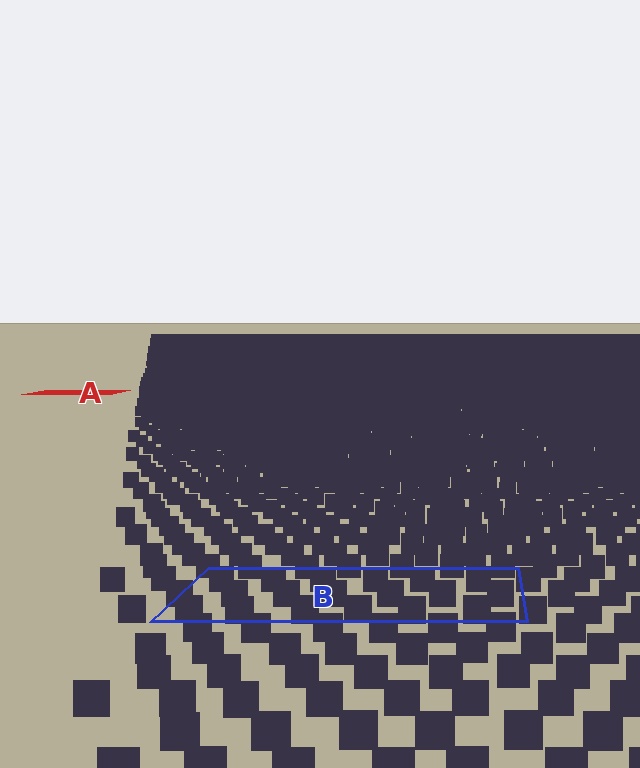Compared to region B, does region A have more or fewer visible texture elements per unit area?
Region A has more texture elements per unit area — they are packed more densely because it is farther away.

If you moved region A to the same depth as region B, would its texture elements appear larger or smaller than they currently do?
They would appear larger. At a closer depth, the same texture elements are projected at a bigger on-screen size.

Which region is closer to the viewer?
Region B is closer. The texture elements there are larger and more spread out.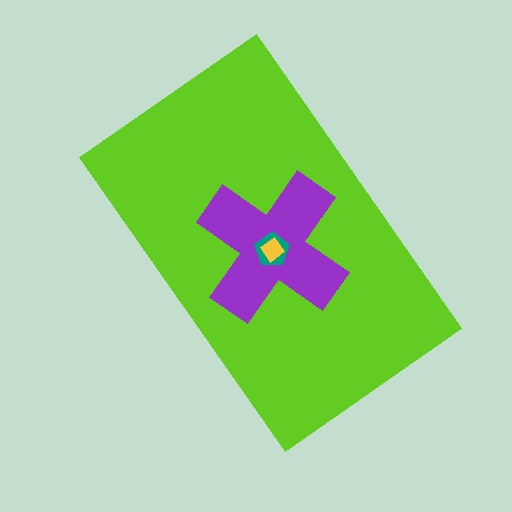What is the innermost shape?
The yellow diamond.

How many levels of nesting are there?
4.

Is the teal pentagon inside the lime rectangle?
Yes.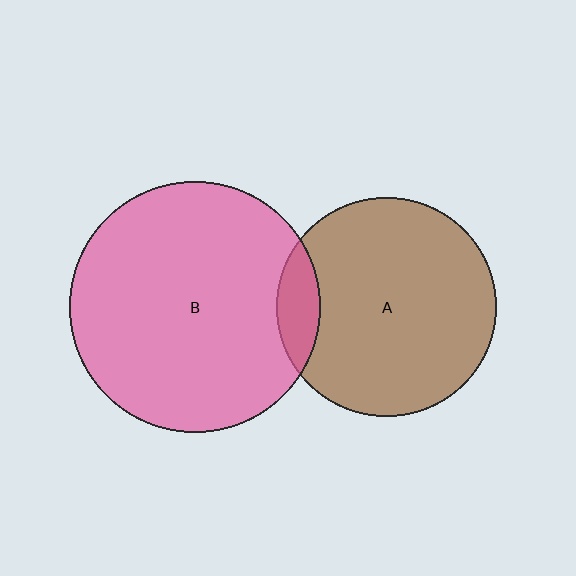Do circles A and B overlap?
Yes.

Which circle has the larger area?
Circle B (pink).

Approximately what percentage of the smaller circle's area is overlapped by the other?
Approximately 10%.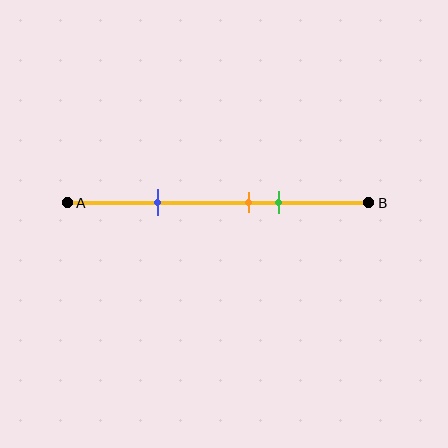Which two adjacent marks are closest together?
The orange and green marks are the closest adjacent pair.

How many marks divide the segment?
There are 3 marks dividing the segment.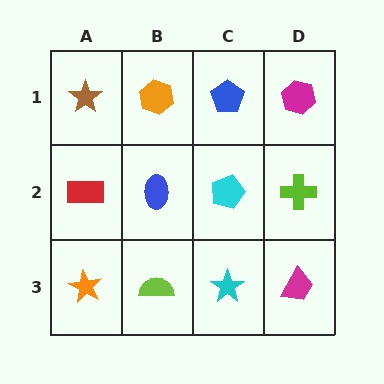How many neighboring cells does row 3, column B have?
3.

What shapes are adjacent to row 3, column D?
A lime cross (row 2, column D), a cyan star (row 3, column C).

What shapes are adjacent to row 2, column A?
A brown star (row 1, column A), an orange star (row 3, column A), a blue ellipse (row 2, column B).